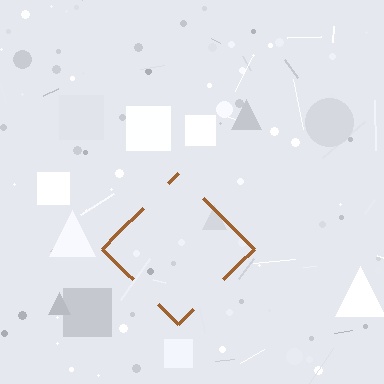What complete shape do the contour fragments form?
The contour fragments form a diamond.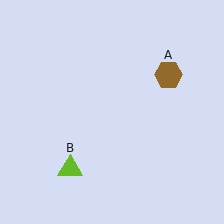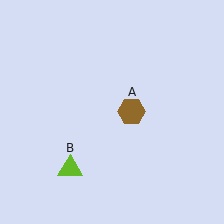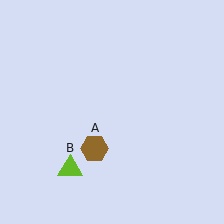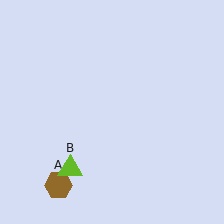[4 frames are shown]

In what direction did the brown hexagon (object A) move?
The brown hexagon (object A) moved down and to the left.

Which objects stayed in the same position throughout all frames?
Lime triangle (object B) remained stationary.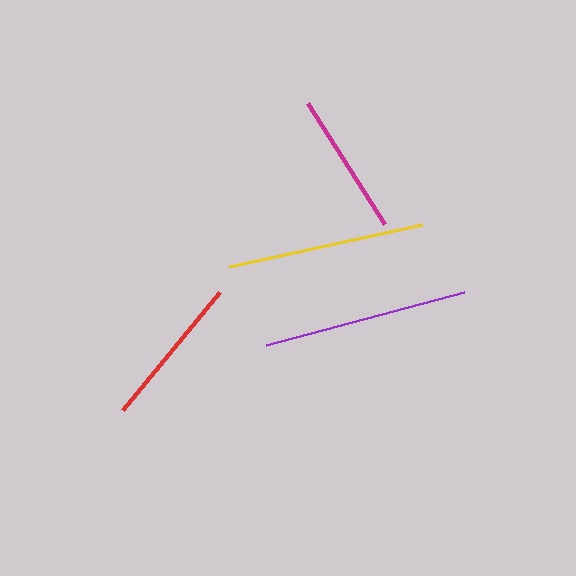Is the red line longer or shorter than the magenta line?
The red line is longer than the magenta line.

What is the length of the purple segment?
The purple segment is approximately 205 pixels long.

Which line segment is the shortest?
The magenta line is the shortest at approximately 144 pixels.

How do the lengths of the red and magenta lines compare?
The red and magenta lines are approximately the same length.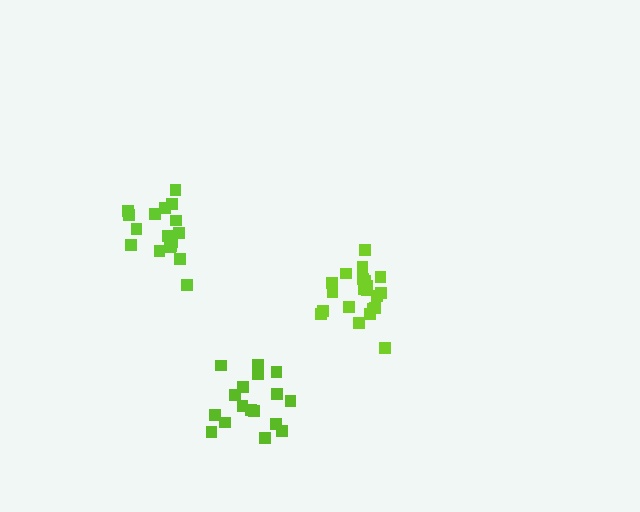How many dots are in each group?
Group 1: 21 dots, Group 2: 17 dots, Group 3: 17 dots (55 total).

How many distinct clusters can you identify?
There are 3 distinct clusters.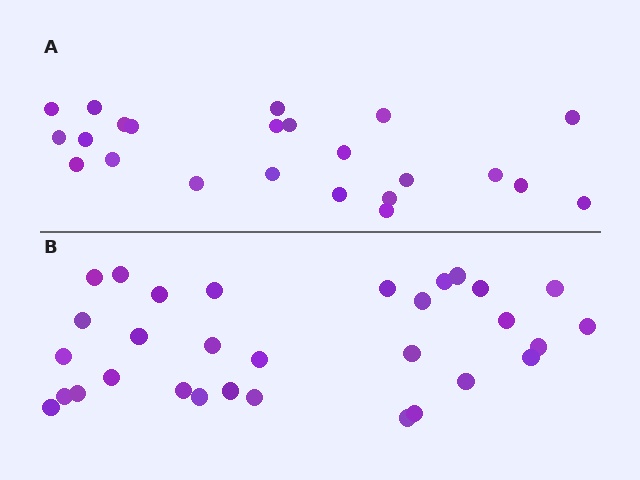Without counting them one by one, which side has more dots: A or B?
Region B (the bottom region) has more dots.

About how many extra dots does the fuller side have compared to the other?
Region B has roughly 8 or so more dots than region A.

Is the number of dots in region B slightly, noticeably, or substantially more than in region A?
Region B has noticeably more, but not dramatically so. The ratio is roughly 1.3 to 1.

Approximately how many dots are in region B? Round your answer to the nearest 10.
About 30 dots. (The exact count is 31, which rounds to 30.)